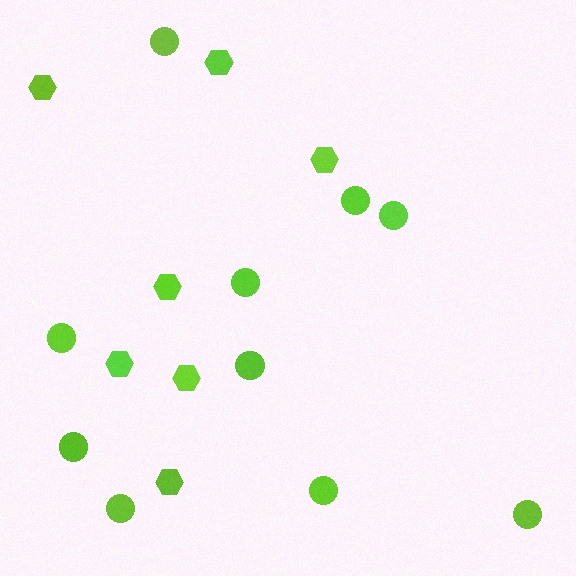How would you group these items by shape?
There are 2 groups: one group of hexagons (7) and one group of circles (10).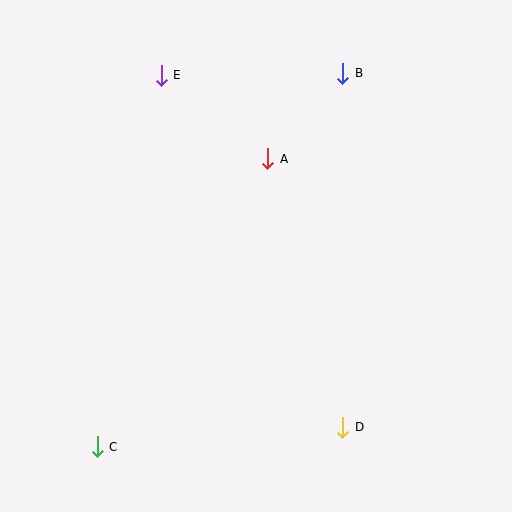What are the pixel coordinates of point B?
Point B is at (343, 73).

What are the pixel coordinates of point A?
Point A is at (268, 159).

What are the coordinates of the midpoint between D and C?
The midpoint between D and C is at (220, 437).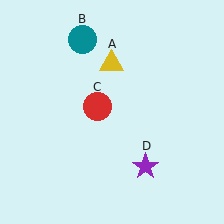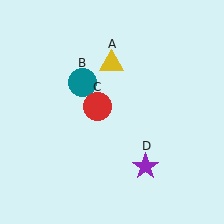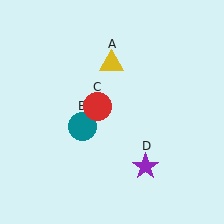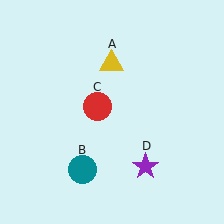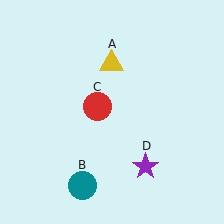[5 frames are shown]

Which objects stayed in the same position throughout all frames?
Yellow triangle (object A) and red circle (object C) and purple star (object D) remained stationary.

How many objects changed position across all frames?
1 object changed position: teal circle (object B).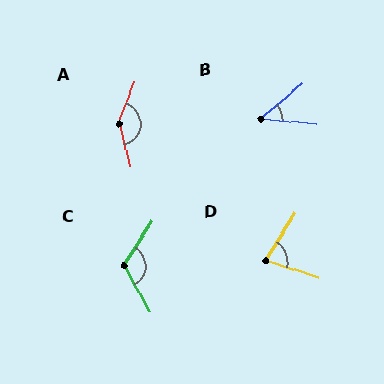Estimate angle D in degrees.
Approximately 76 degrees.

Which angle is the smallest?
B, at approximately 45 degrees.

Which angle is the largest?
A, at approximately 146 degrees.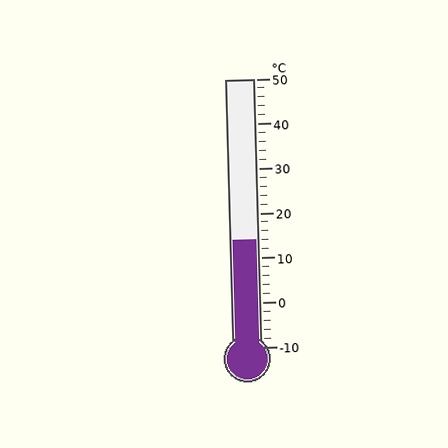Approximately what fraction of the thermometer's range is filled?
The thermometer is filled to approximately 40% of its range.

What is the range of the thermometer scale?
The thermometer scale ranges from -10°C to 50°C.